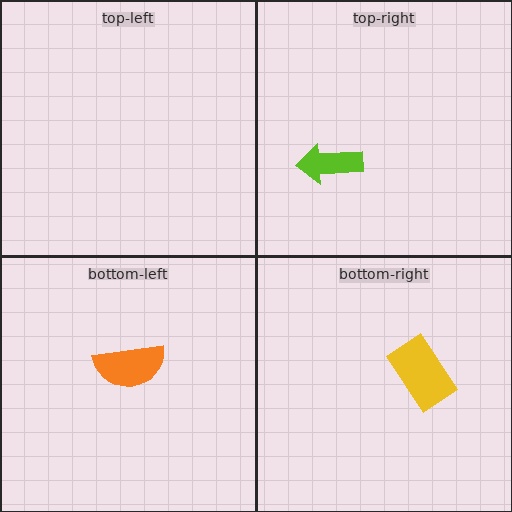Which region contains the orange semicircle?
The bottom-left region.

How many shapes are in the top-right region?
1.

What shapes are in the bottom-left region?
The orange semicircle.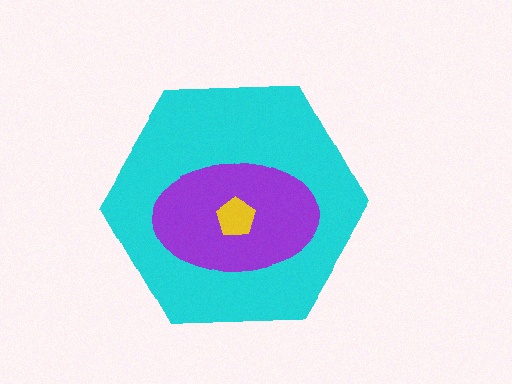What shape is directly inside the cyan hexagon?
The purple ellipse.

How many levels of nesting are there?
3.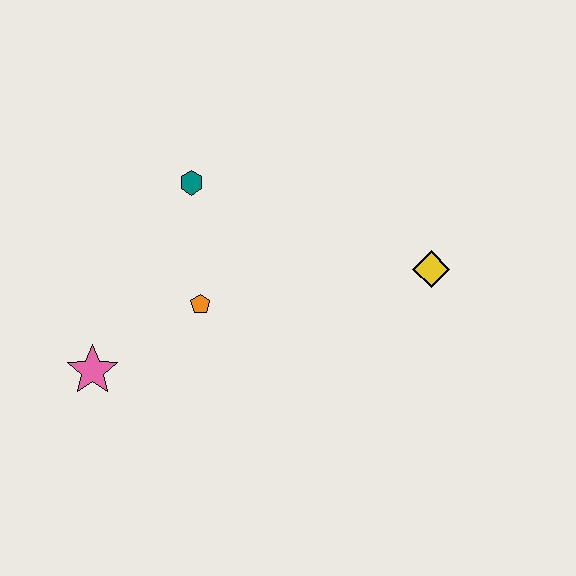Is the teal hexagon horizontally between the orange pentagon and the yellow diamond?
No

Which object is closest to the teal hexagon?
The orange pentagon is closest to the teal hexagon.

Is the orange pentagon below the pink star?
No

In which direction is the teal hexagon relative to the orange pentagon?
The teal hexagon is above the orange pentagon.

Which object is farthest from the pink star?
The yellow diamond is farthest from the pink star.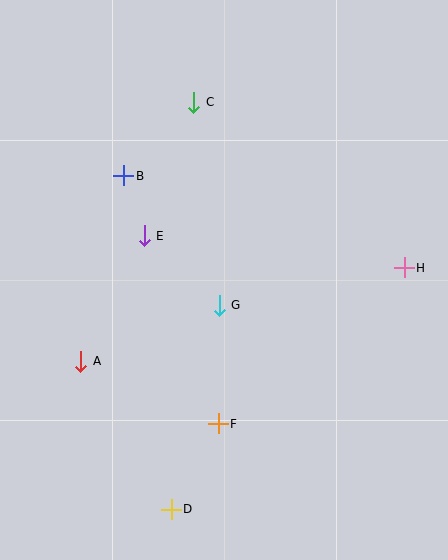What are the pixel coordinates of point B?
Point B is at (124, 176).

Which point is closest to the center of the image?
Point G at (219, 305) is closest to the center.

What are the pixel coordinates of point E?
Point E is at (144, 236).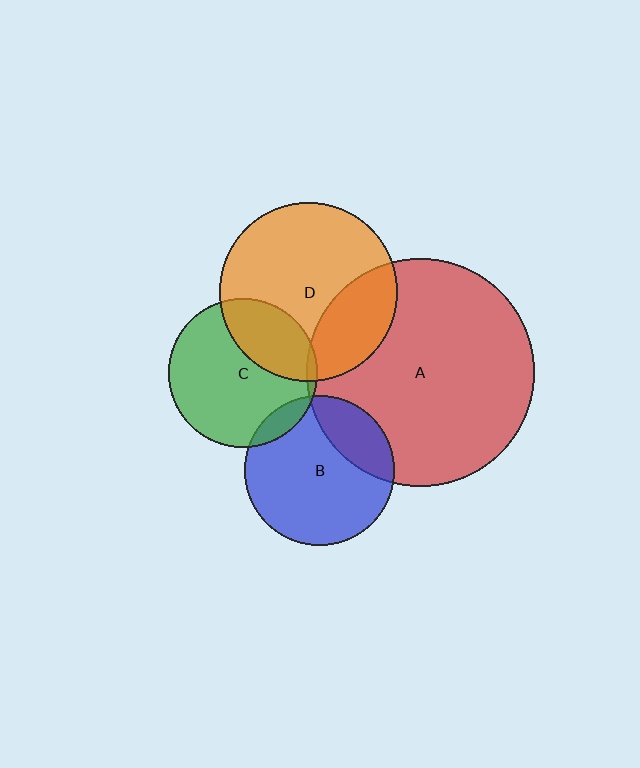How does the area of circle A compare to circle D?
Approximately 1.6 times.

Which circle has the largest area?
Circle A (red).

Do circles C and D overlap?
Yes.